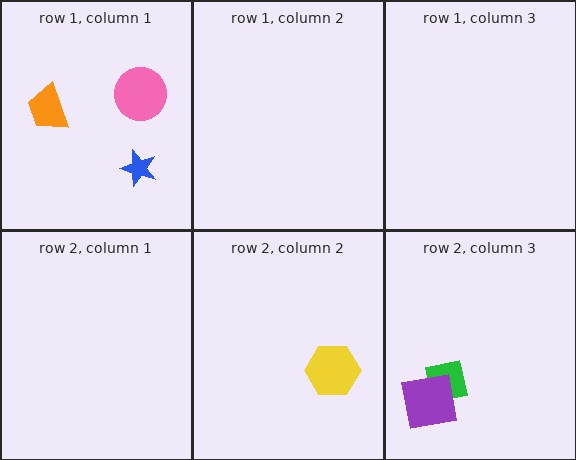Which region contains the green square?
The row 2, column 3 region.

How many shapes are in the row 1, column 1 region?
3.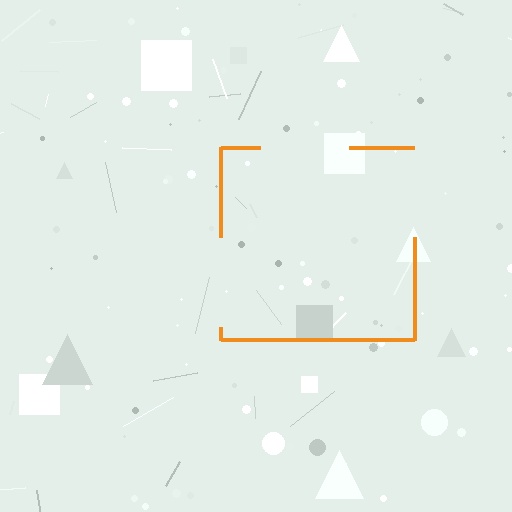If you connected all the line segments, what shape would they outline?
They would outline a square.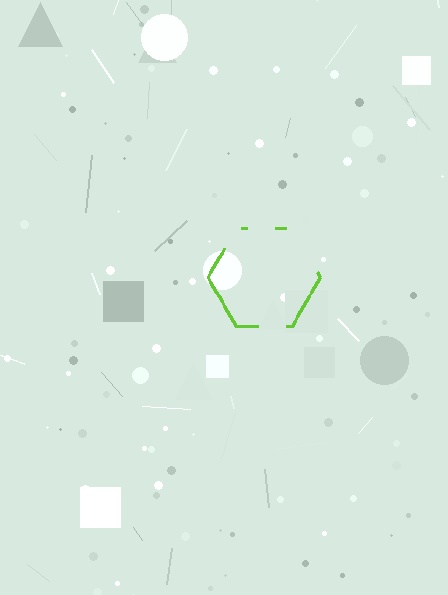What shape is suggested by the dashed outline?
The dashed outline suggests a hexagon.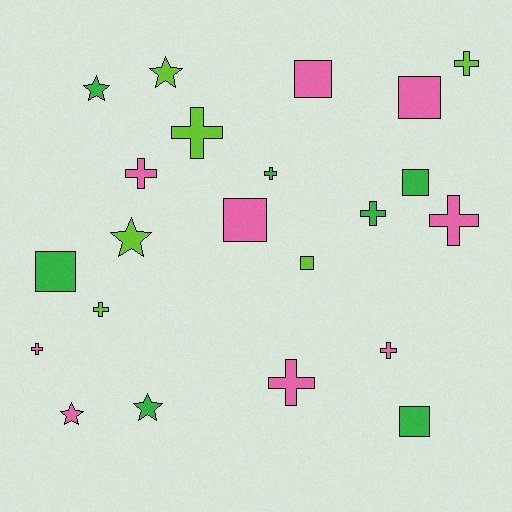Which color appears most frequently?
Pink, with 9 objects.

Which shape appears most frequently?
Cross, with 10 objects.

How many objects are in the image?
There are 22 objects.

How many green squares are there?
There are 3 green squares.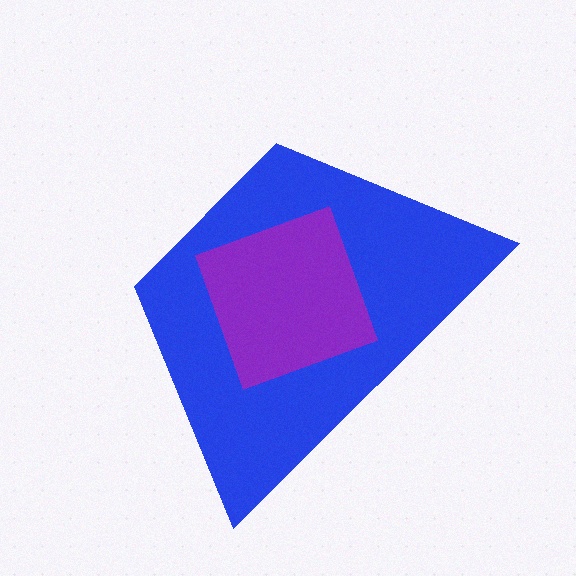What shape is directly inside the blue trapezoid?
The purple diamond.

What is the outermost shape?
The blue trapezoid.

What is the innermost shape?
The purple diamond.